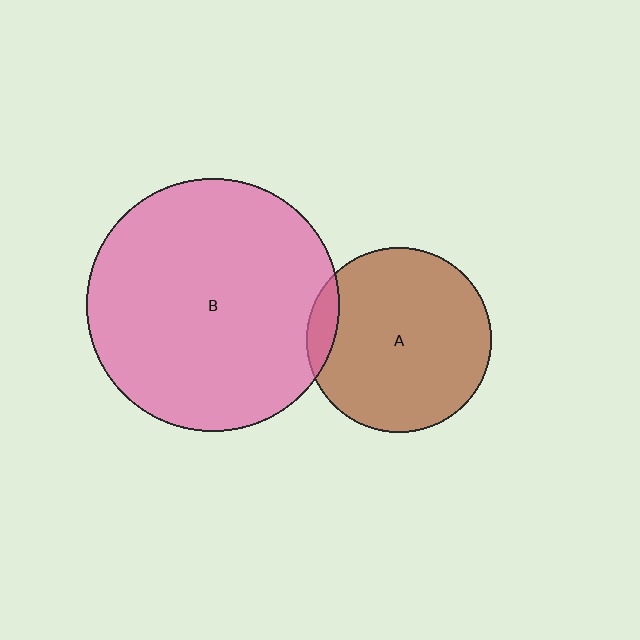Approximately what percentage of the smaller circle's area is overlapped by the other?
Approximately 10%.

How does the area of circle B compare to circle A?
Approximately 1.9 times.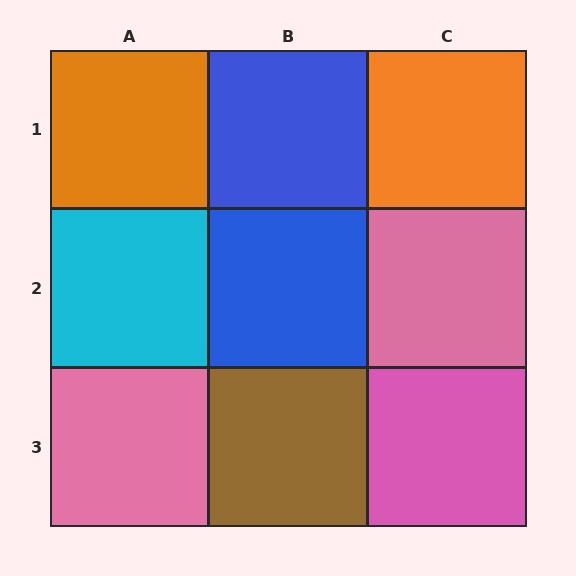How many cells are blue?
2 cells are blue.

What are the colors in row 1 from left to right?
Orange, blue, orange.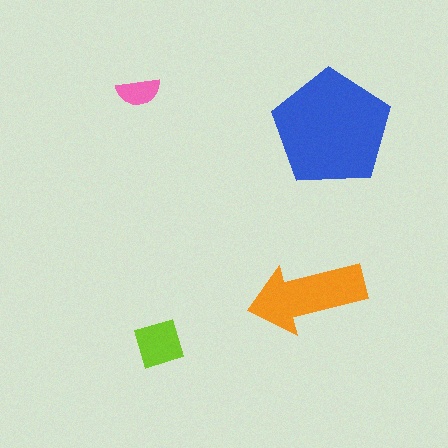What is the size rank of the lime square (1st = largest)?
3rd.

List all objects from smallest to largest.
The pink semicircle, the lime square, the orange arrow, the blue pentagon.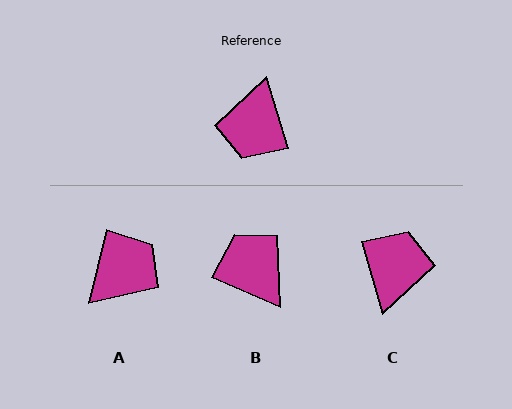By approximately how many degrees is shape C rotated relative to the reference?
Approximately 179 degrees counter-clockwise.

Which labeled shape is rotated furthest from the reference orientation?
C, about 179 degrees away.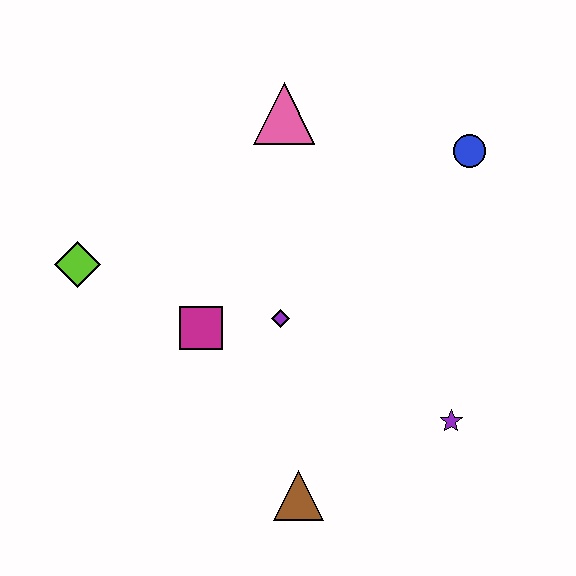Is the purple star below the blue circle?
Yes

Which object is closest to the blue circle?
The pink triangle is closest to the blue circle.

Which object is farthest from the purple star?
The lime diamond is farthest from the purple star.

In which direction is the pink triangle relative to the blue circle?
The pink triangle is to the left of the blue circle.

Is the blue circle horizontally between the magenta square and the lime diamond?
No